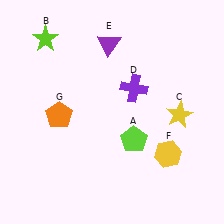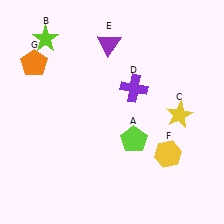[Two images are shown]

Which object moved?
The orange pentagon (G) moved up.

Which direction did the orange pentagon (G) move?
The orange pentagon (G) moved up.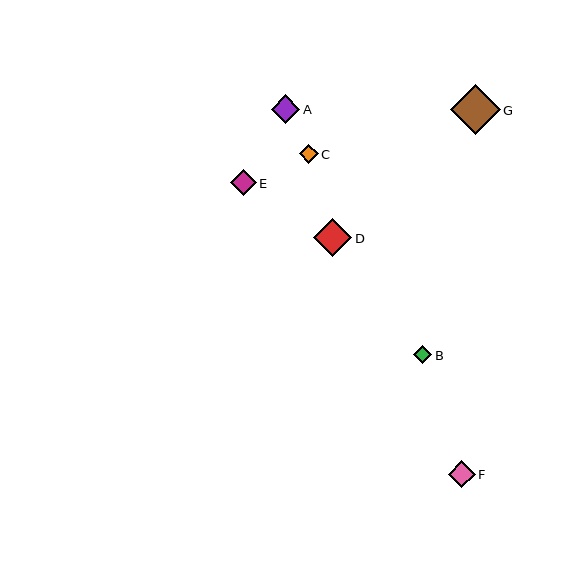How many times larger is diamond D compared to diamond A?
Diamond D is approximately 1.3 times the size of diamond A.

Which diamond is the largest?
Diamond G is the largest with a size of approximately 50 pixels.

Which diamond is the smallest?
Diamond B is the smallest with a size of approximately 18 pixels.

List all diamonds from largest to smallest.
From largest to smallest: G, D, A, F, E, C, B.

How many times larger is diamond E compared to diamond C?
Diamond E is approximately 1.4 times the size of diamond C.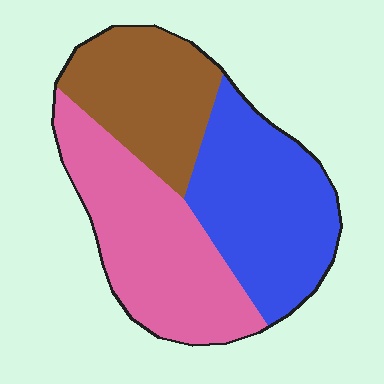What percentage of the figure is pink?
Pink takes up about three eighths (3/8) of the figure.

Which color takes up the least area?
Brown, at roughly 25%.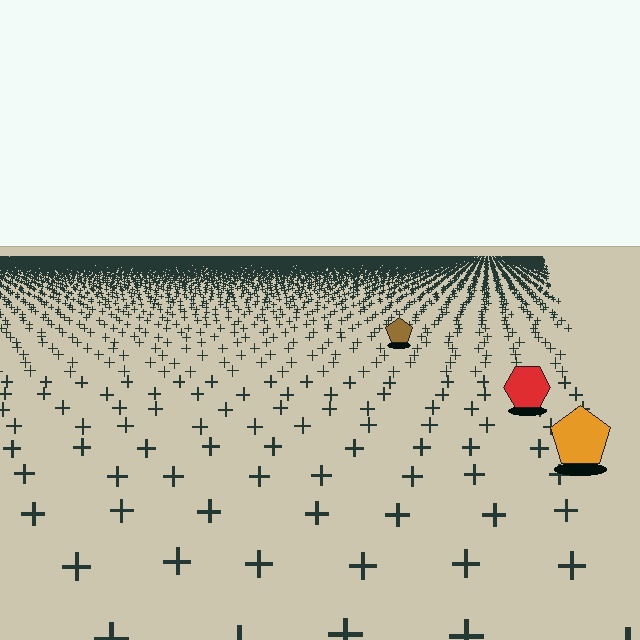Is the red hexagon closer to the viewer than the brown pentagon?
Yes. The red hexagon is closer — you can tell from the texture gradient: the ground texture is coarser near it.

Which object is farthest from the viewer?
The brown pentagon is farthest from the viewer. It appears smaller and the ground texture around it is denser.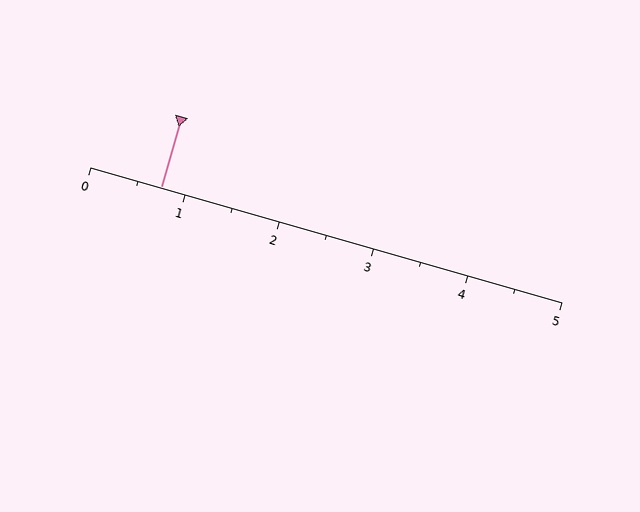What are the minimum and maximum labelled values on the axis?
The axis runs from 0 to 5.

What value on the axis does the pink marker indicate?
The marker indicates approximately 0.8.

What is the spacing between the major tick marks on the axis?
The major ticks are spaced 1 apart.